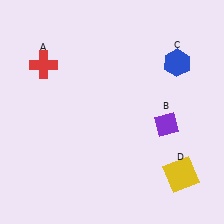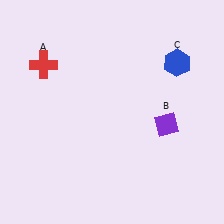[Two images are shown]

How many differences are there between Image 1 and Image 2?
There is 1 difference between the two images.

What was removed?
The yellow square (D) was removed in Image 2.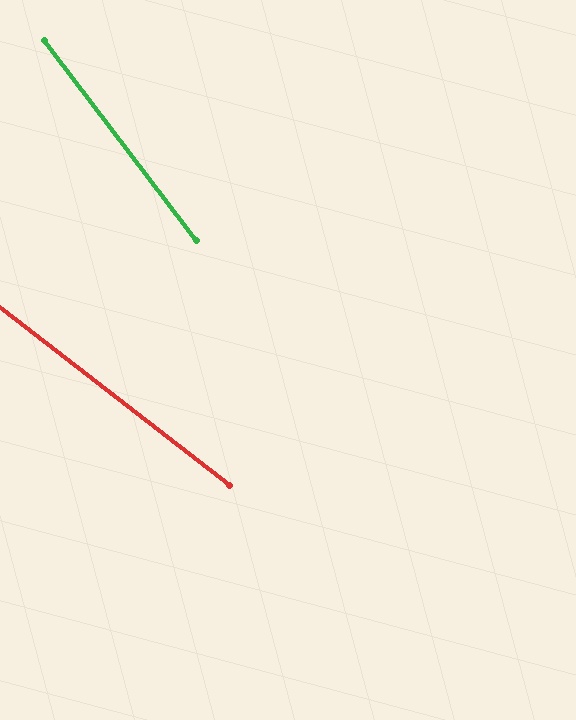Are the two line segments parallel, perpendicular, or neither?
Neither parallel nor perpendicular — they differ by about 15°.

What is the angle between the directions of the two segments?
Approximately 15 degrees.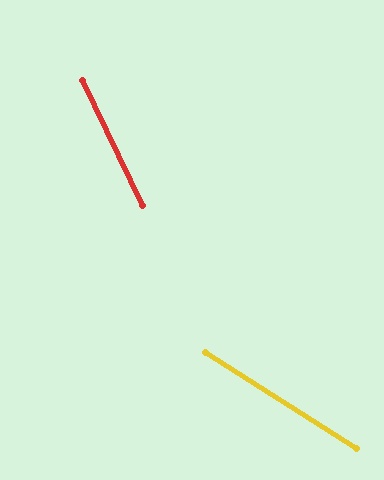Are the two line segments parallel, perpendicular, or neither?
Neither parallel nor perpendicular — they differ by about 32°.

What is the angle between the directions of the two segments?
Approximately 32 degrees.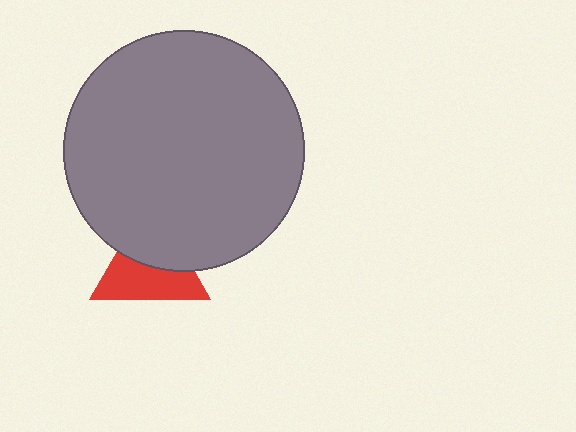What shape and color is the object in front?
The object in front is a gray circle.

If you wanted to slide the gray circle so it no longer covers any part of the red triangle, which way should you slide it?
Slide it up — that is the most direct way to separate the two shapes.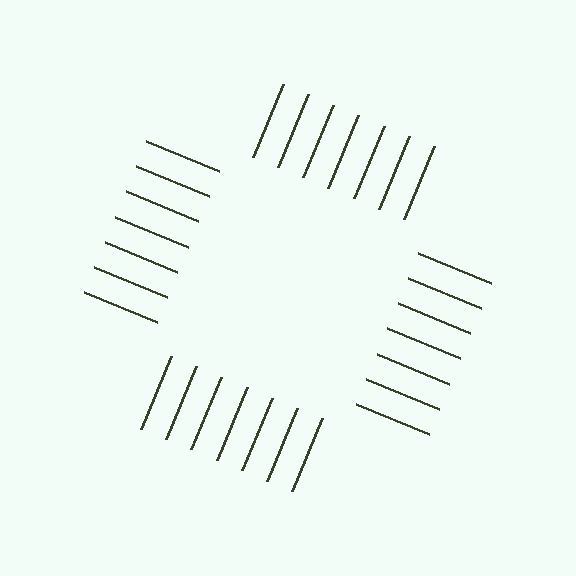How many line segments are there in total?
28 — 7 along each of the 4 edges.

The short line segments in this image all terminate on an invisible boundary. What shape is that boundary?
An illusory square — the line segments terminate on its edges but no continuous stroke is drawn.